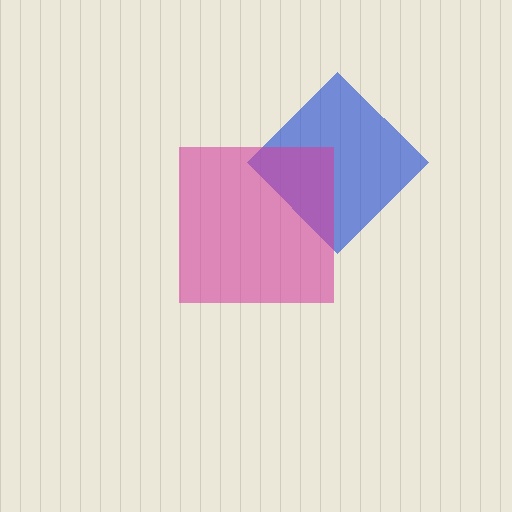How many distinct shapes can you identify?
There are 2 distinct shapes: a blue diamond, a magenta square.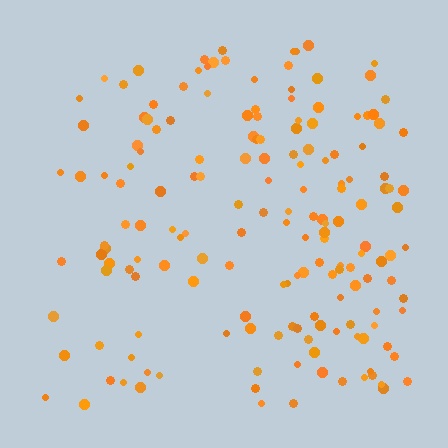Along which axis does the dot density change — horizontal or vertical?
Horizontal.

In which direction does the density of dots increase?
From left to right, with the right side densest.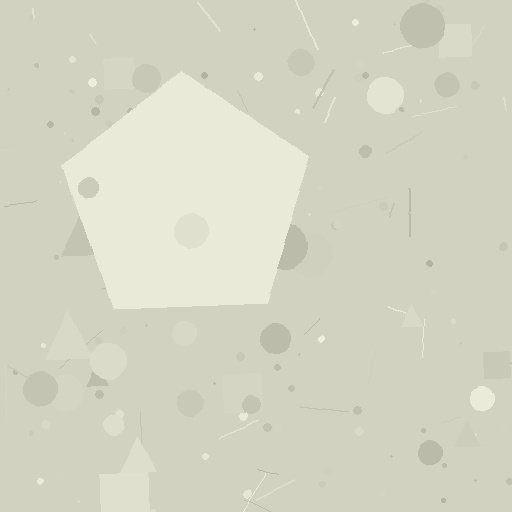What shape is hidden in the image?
A pentagon is hidden in the image.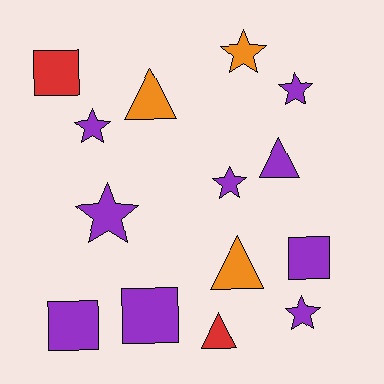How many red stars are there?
There are no red stars.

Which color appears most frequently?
Purple, with 9 objects.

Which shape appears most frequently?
Star, with 6 objects.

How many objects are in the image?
There are 14 objects.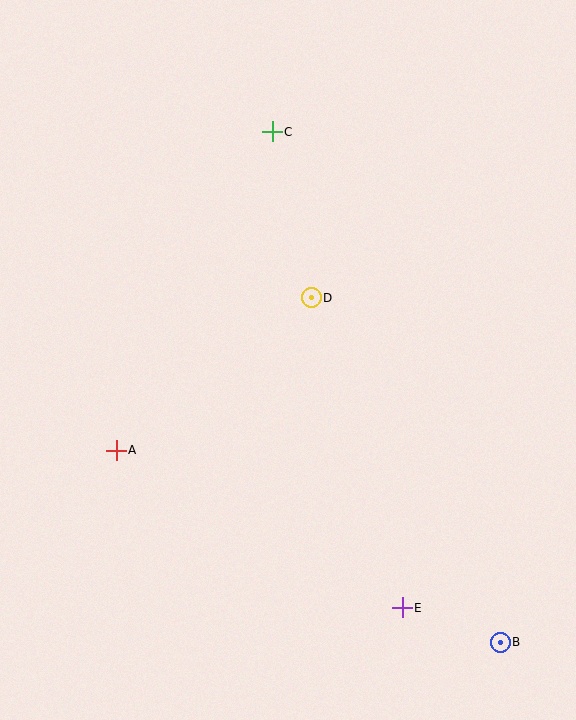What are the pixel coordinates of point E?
Point E is at (402, 608).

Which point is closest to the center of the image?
Point D at (311, 298) is closest to the center.